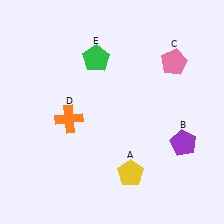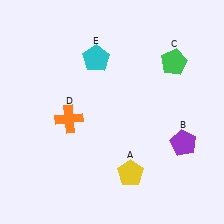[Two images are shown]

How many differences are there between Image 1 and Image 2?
There are 2 differences between the two images.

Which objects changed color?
C changed from pink to green. E changed from green to cyan.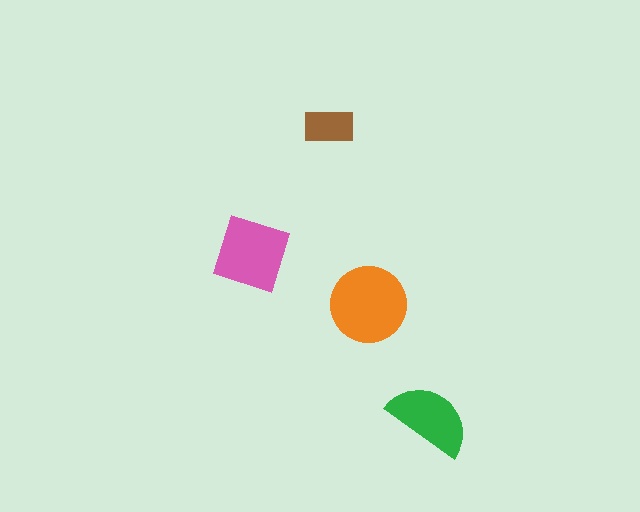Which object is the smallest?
The brown rectangle.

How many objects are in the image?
There are 4 objects in the image.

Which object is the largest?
The orange circle.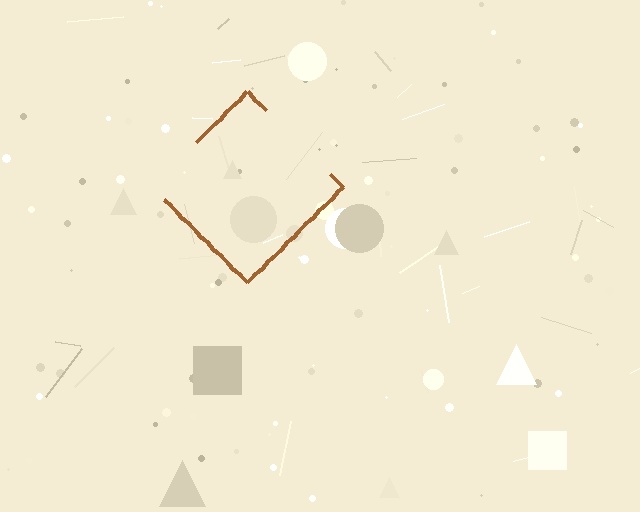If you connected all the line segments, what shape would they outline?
They would outline a diamond.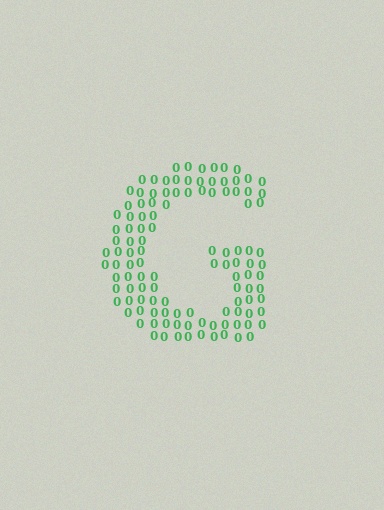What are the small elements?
The small elements are digit 0's.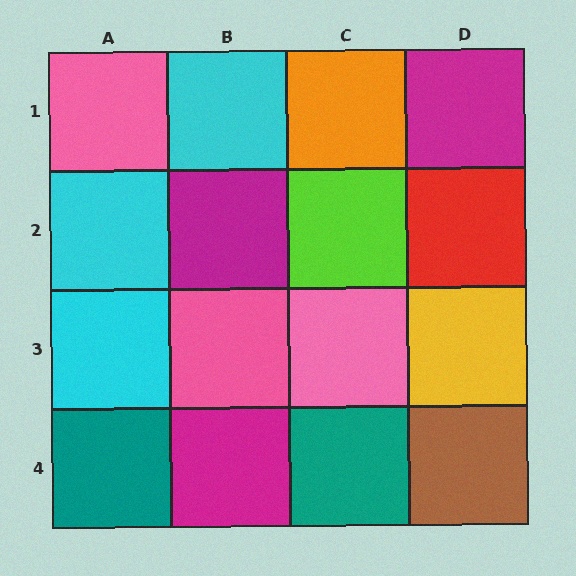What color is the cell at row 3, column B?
Pink.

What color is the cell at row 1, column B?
Cyan.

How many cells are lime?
1 cell is lime.